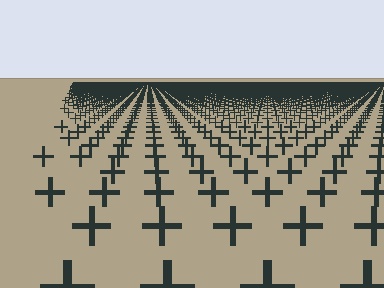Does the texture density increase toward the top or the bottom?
Density increases toward the top.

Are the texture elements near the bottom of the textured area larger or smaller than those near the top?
Larger. Near the bottom, elements are closer to the viewer and appear at a bigger on-screen size.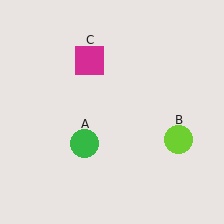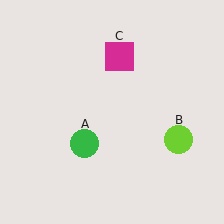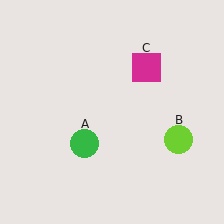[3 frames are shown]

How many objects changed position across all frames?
1 object changed position: magenta square (object C).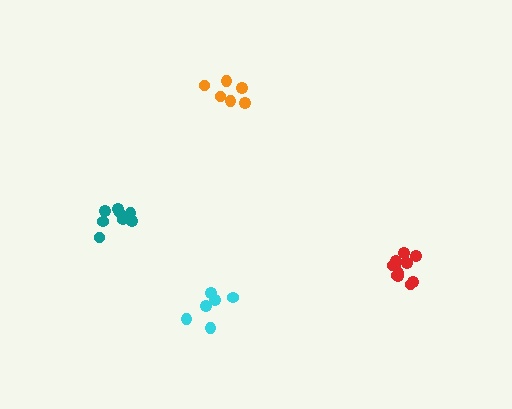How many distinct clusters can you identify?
There are 4 distinct clusters.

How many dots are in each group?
Group 1: 11 dots, Group 2: 6 dots, Group 3: 6 dots, Group 4: 8 dots (31 total).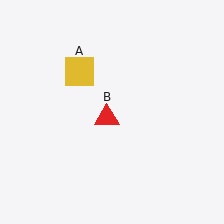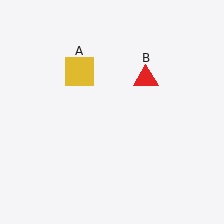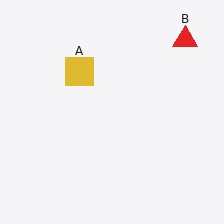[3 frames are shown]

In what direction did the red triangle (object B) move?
The red triangle (object B) moved up and to the right.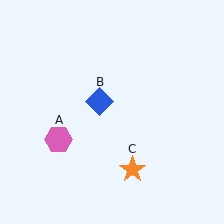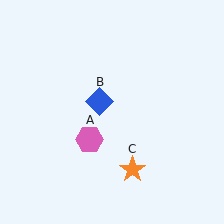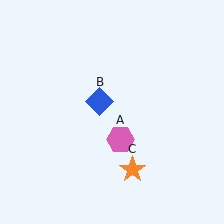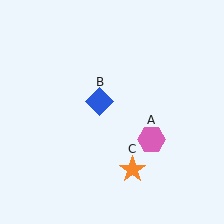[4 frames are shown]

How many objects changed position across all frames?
1 object changed position: pink hexagon (object A).